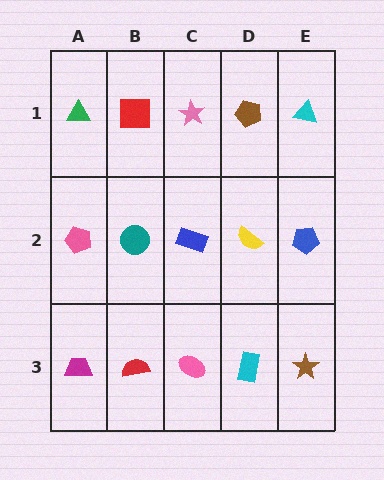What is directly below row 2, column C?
A pink ellipse.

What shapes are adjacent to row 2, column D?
A brown pentagon (row 1, column D), a cyan rectangle (row 3, column D), a blue rectangle (row 2, column C), a blue pentagon (row 2, column E).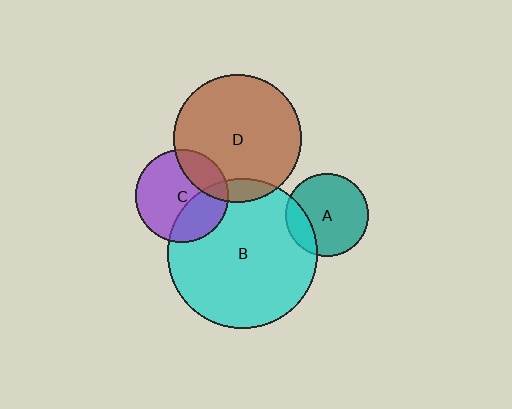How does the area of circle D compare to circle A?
Approximately 2.4 times.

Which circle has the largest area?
Circle B (cyan).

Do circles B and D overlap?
Yes.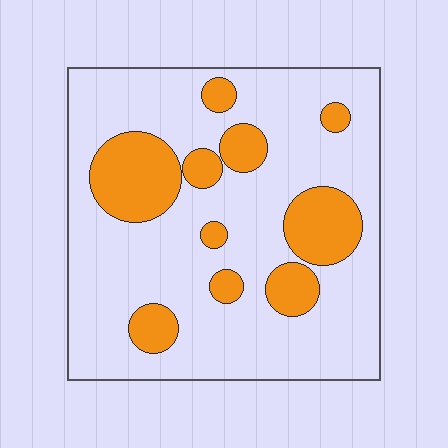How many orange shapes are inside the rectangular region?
10.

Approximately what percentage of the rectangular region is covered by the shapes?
Approximately 25%.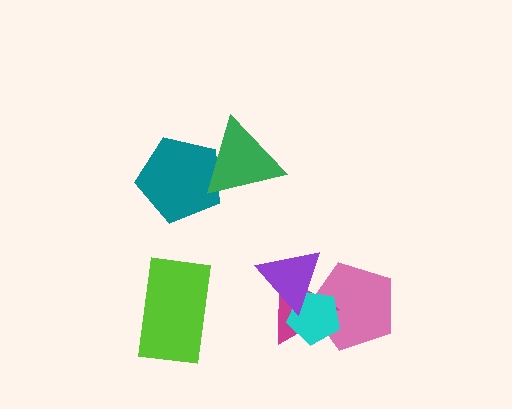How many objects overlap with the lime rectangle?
0 objects overlap with the lime rectangle.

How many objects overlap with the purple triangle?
3 objects overlap with the purple triangle.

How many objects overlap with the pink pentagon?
3 objects overlap with the pink pentagon.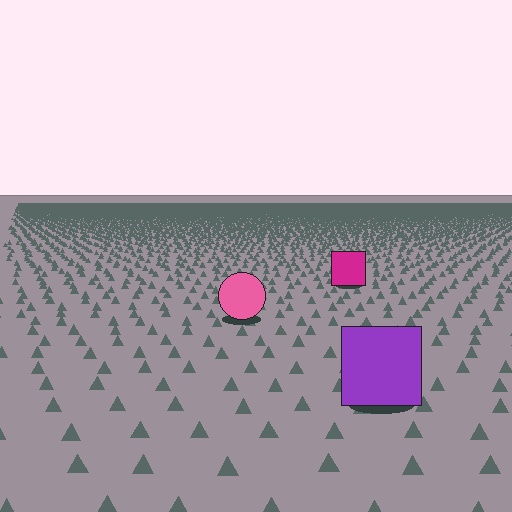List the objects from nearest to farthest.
From nearest to farthest: the purple square, the pink circle, the magenta square.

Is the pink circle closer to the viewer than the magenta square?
Yes. The pink circle is closer — you can tell from the texture gradient: the ground texture is coarser near it.